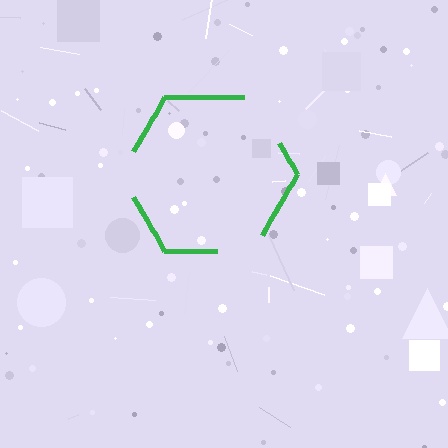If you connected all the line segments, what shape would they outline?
They would outline a hexagon.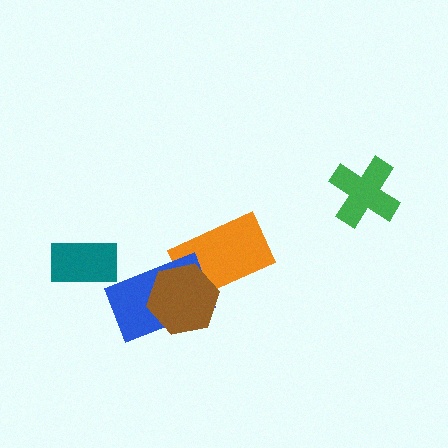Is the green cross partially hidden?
No, no other shape covers it.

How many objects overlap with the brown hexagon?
2 objects overlap with the brown hexagon.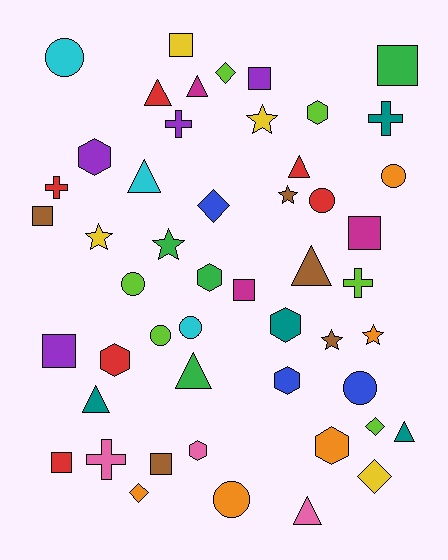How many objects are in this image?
There are 50 objects.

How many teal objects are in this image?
There are 4 teal objects.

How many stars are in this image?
There are 6 stars.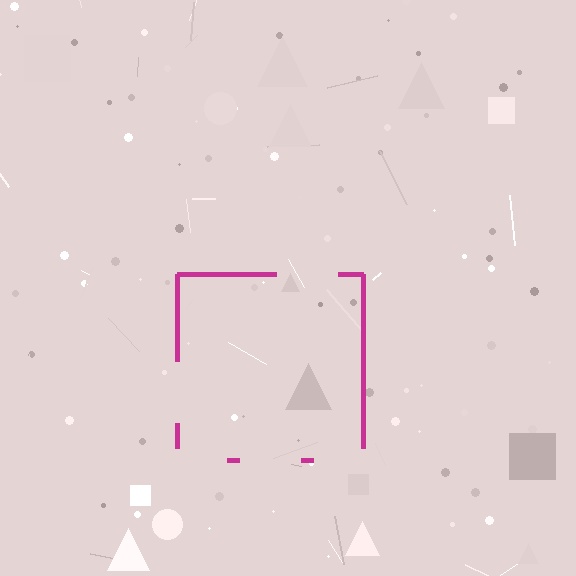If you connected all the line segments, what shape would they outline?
They would outline a square.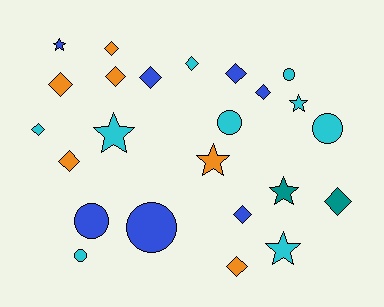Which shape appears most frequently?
Diamond, with 12 objects.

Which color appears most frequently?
Cyan, with 9 objects.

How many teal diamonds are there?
There is 1 teal diamond.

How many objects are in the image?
There are 24 objects.